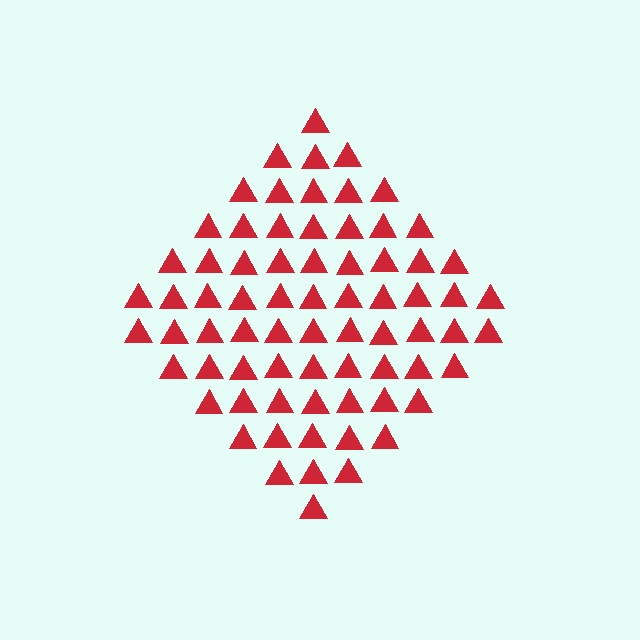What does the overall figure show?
The overall figure shows a diamond.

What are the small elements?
The small elements are triangles.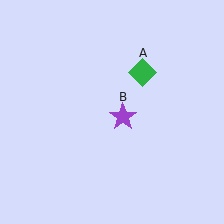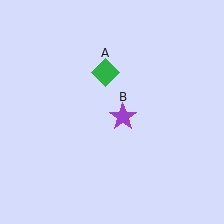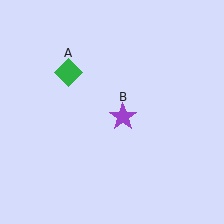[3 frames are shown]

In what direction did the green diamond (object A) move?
The green diamond (object A) moved left.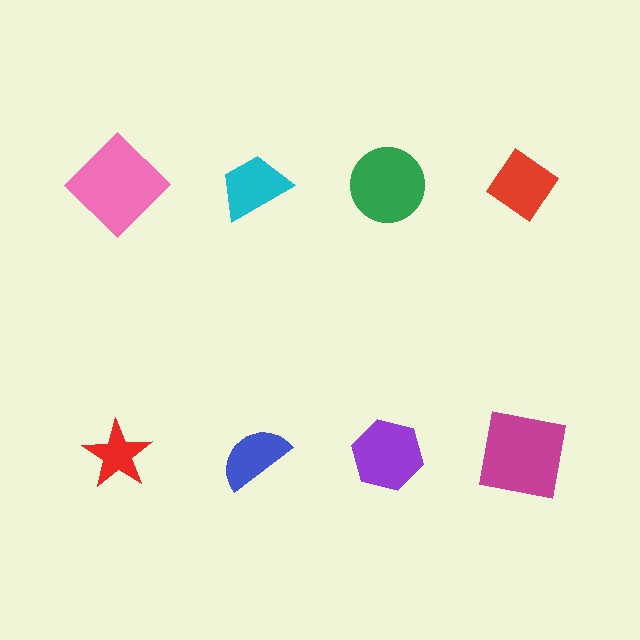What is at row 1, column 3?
A green circle.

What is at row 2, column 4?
A magenta square.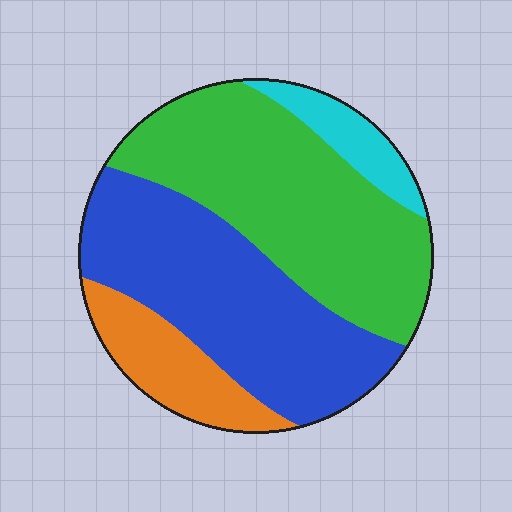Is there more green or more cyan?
Green.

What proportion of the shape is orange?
Orange takes up about one eighth (1/8) of the shape.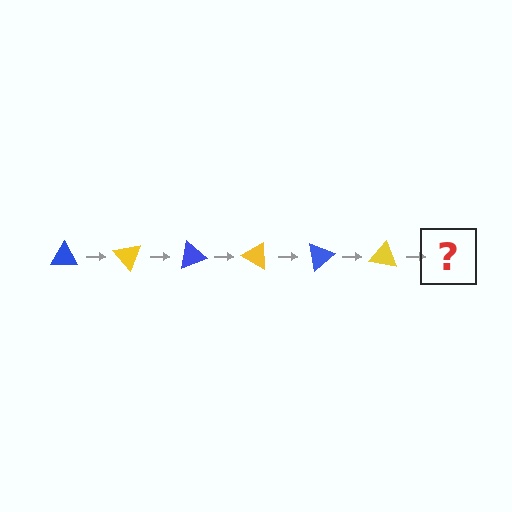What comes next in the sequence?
The next element should be a blue triangle, rotated 300 degrees from the start.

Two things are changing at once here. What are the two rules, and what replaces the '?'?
The two rules are that it rotates 50 degrees each step and the color cycles through blue and yellow. The '?' should be a blue triangle, rotated 300 degrees from the start.